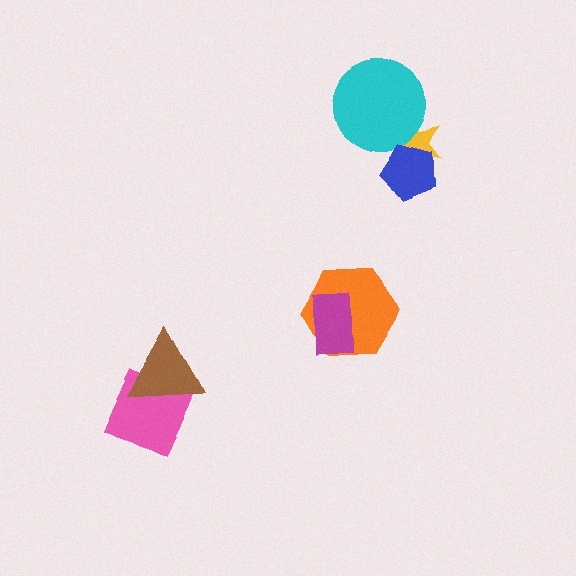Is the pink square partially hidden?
Yes, it is partially covered by another shape.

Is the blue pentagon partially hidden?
No, no other shape covers it.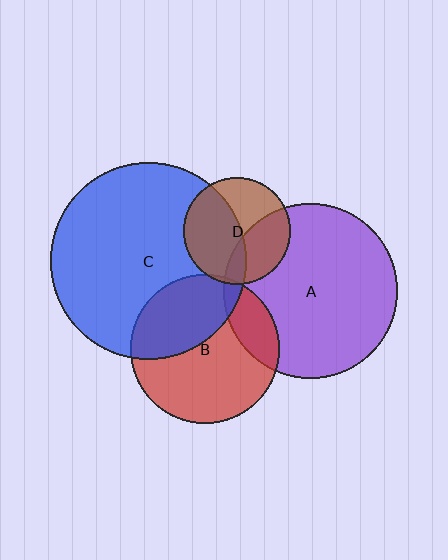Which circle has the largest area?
Circle C (blue).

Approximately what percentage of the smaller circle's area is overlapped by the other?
Approximately 35%.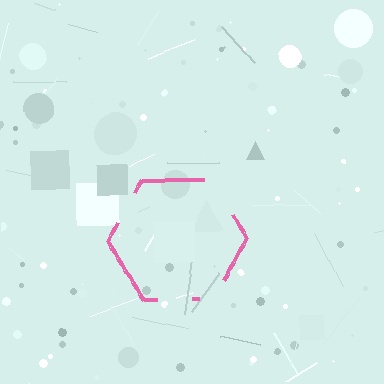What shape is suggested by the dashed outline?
The dashed outline suggests a hexagon.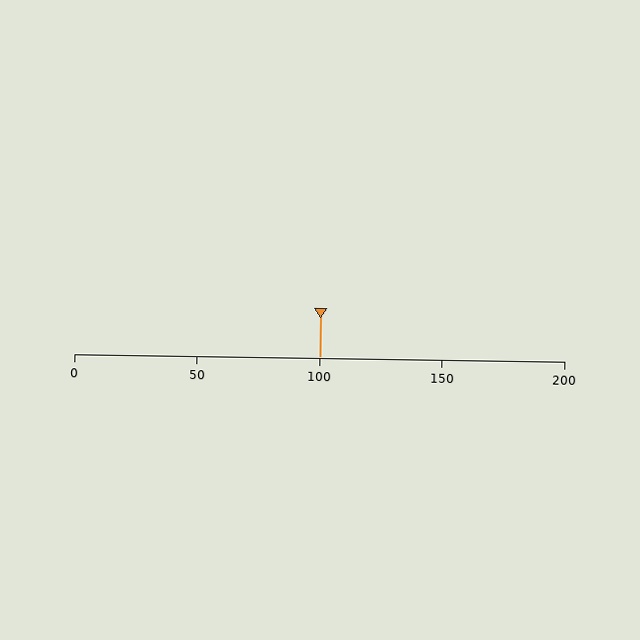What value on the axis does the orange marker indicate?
The marker indicates approximately 100.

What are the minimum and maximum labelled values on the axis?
The axis runs from 0 to 200.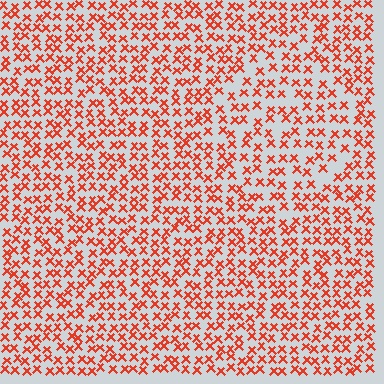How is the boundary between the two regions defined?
The boundary is defined by a change in element density (approximately 1.4x ratio). All elements are the same color, size, and shape.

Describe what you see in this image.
The image contains small red elements arranged at two different densities. A diamond-shaped region is visible where the elements are less densely packed than the surrounding area.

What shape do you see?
I see a diamond.